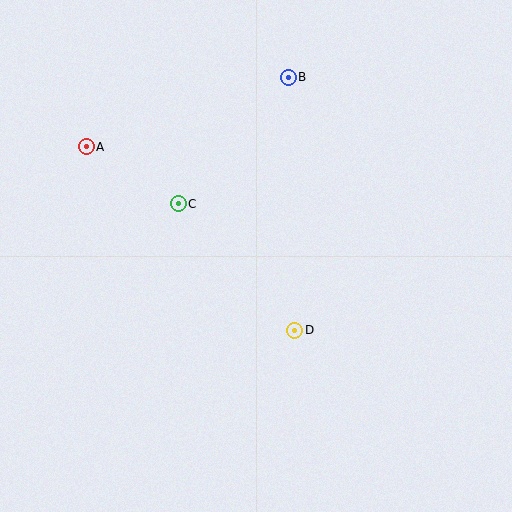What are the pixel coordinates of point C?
Point C is at (178, 204).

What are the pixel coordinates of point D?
Point D is at (295, 330).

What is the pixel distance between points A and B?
The distance between A and B is 213 pixels.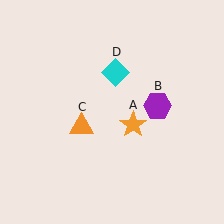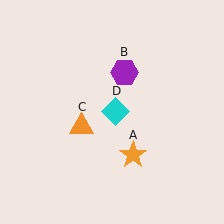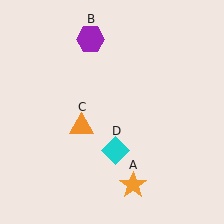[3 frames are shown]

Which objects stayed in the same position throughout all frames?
Orange triangle (object C) remained stationary.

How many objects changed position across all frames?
3 objects changed position: orange star (object A), purple hexagon (object B), cyan diamond (object D).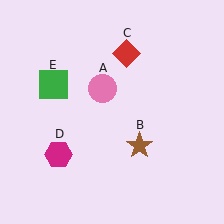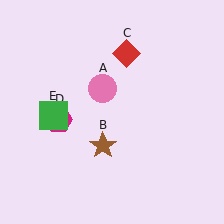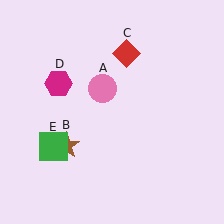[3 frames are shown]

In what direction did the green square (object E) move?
The green square (object E) moved down.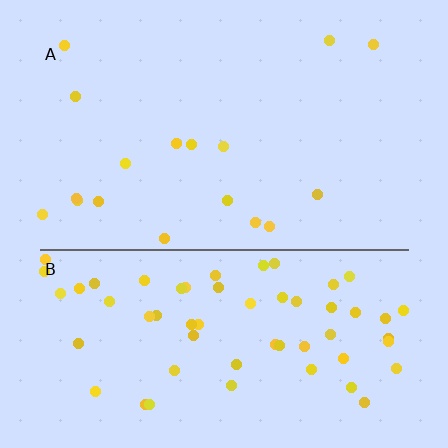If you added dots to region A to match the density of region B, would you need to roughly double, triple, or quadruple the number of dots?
Approximately quadruple.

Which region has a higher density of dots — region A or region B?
B (the bottom).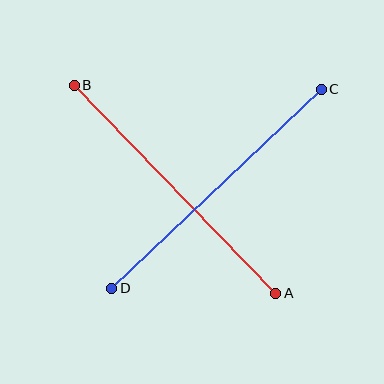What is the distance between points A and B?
The distance is approximately 289 pixels.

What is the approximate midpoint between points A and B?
The midpoint is at approximately (175, 189) pixels.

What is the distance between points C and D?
The distance is approximately 289 pixels.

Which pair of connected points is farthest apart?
Points A and B are farthest apart.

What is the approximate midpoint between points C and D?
The midpoint is at approximately (216, 189) pixels.